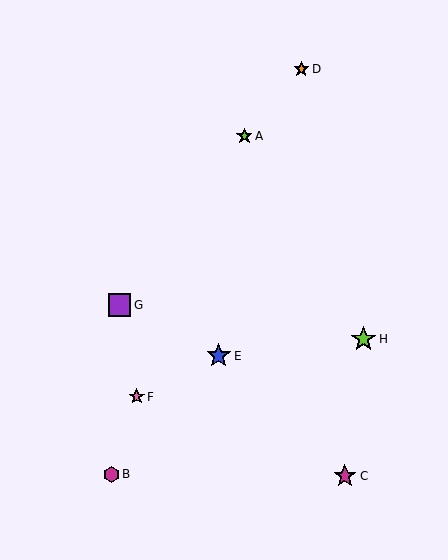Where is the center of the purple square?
The center of the purple square is at (119, 305).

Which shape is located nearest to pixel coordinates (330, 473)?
The magenta star (labeled C) at (345, 476) is nearest to that location.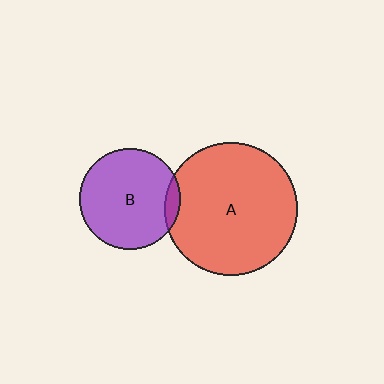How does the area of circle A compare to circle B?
Approximately 1.8 times.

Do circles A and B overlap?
Yes.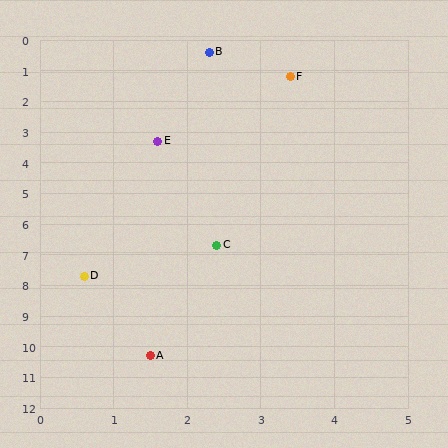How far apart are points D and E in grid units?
Points D and E are about 4.5 grid units apart.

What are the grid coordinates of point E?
Point E is at approximately (1.6, 3.3).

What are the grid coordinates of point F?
Point F is at approximately (3.4, 1.2).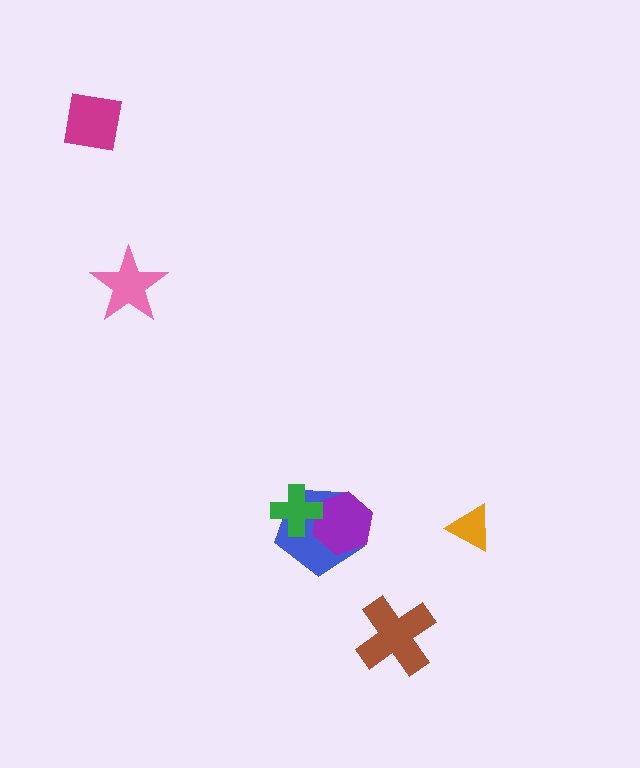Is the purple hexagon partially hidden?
Yes, it is partially covered by another shape.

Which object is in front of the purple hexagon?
The green cross is in front of the purple hexagon.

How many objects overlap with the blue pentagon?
2 objects overlap with the blue pentagon.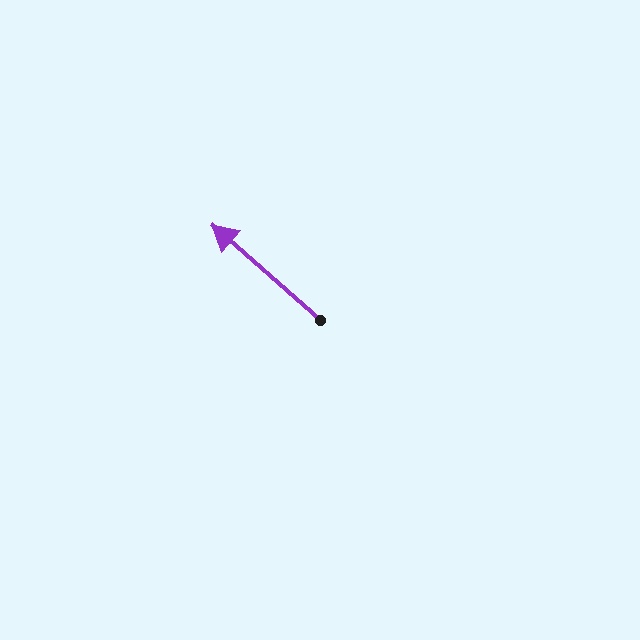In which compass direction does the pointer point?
Northwest.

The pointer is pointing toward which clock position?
Roughly 10 o'clock.